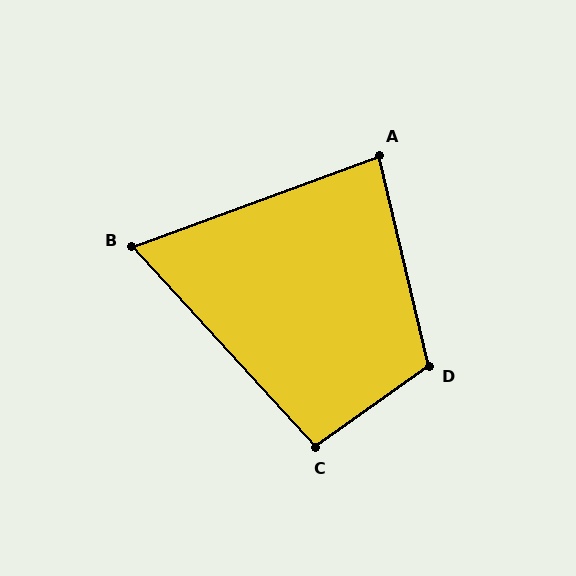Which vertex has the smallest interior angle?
B, at approximately 68 degrees.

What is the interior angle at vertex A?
Approximately 83 degrees (acute).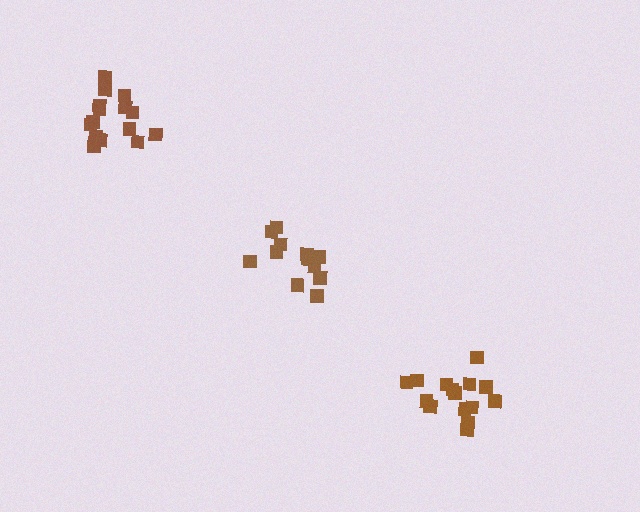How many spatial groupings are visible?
There are 3 spatial groupings.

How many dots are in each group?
Group 1: 13 dots, Group 2: 16 dots, Group 3: 15 dots (44 total).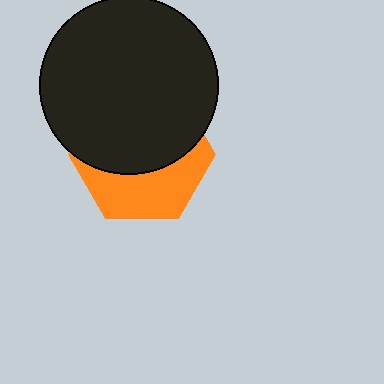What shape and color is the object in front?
The object in front is a black circle.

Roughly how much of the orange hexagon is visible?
A small part of it is visible (roughly 41%).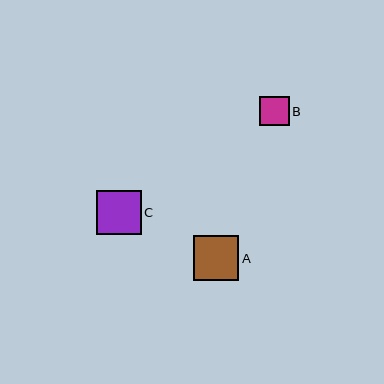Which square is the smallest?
Square B is the smallest with a size of approximately 29 pixels.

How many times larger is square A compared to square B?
Square A is approximately 1.5 times the size of square B.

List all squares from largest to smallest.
From largest to smallest: A, C, B.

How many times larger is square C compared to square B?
Square C is approximately 1.5 times the size of square B.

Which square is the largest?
Square A is the largest with a size of approximately 45 pixels.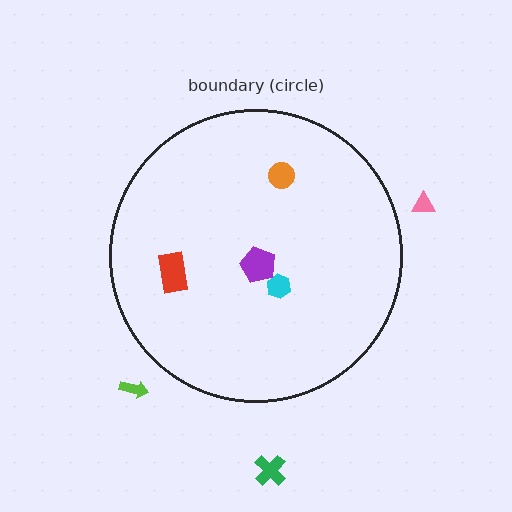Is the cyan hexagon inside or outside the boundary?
Inside.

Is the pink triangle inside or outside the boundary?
Outside.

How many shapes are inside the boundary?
4 inside, 3 outside.